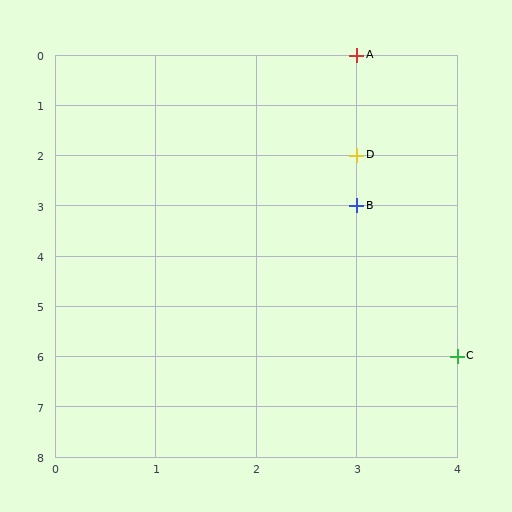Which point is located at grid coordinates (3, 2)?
Point D is at (3, 2).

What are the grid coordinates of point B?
Point B is at grid coordinates (3, 3).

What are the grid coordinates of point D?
Point D is at grid coordinates (3, 2).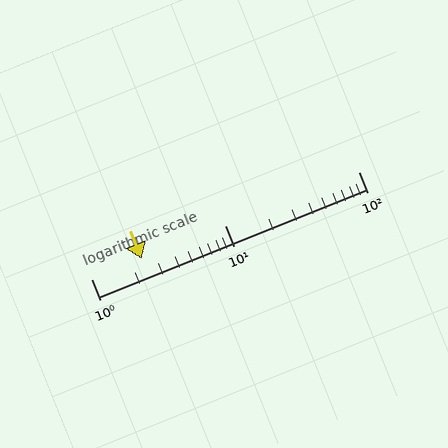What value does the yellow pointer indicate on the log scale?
The pointer indicates approximately 2.4.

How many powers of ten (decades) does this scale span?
The scale spans 2 decades, from 1 to 100.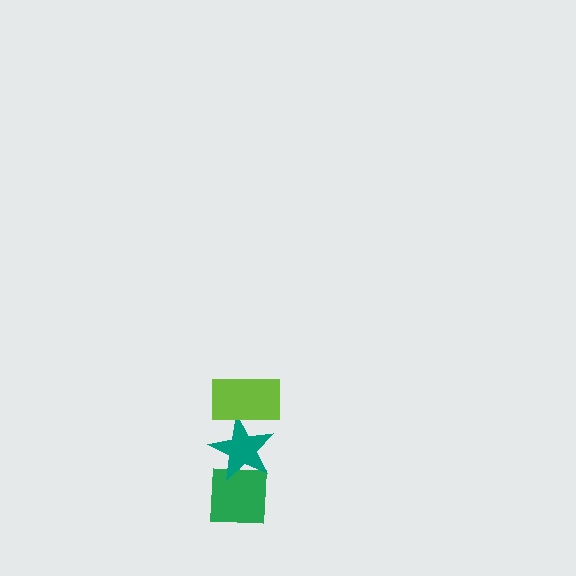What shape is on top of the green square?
The teal star is on top of the green square.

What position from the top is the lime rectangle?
The lime rectangle is 1st from the top.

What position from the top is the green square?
The green square is 3rd from the top.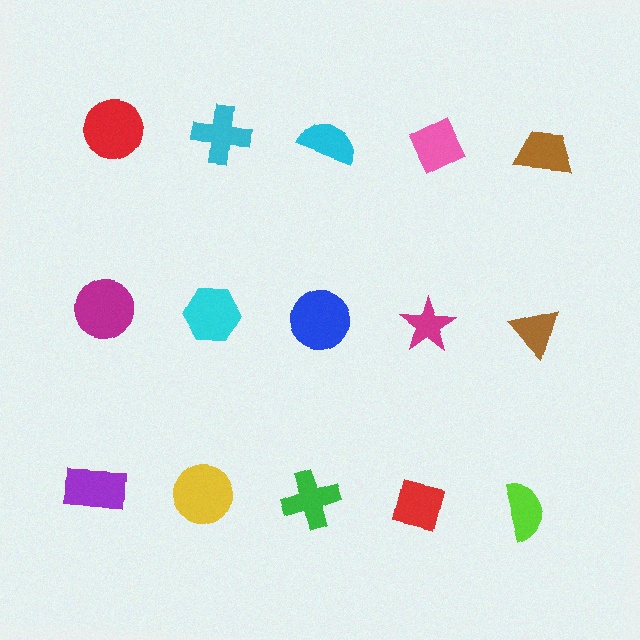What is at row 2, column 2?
A cyan hexagon.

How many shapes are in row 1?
5 shapes.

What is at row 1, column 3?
A cyan semicircle.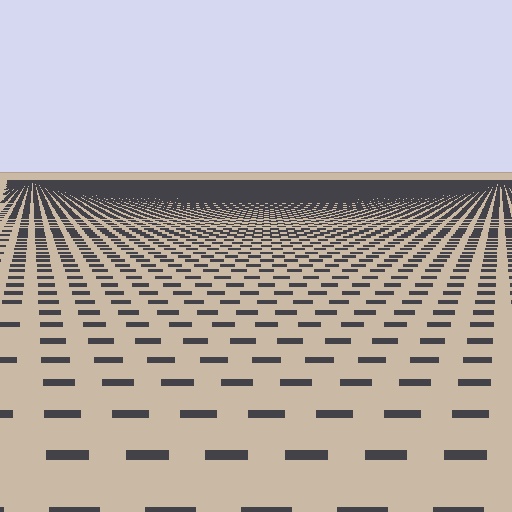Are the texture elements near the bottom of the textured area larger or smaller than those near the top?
Larger. Near the bottom, elements are closer to the viewer and appear at a bigger on-screen size.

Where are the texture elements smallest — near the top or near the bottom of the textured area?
Near the top.